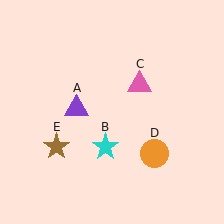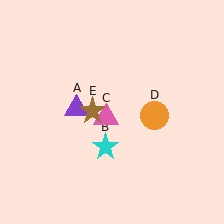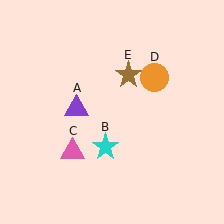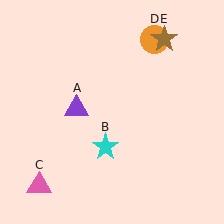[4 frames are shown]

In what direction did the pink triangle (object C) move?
The pink triangle (object C) moved down and to the left.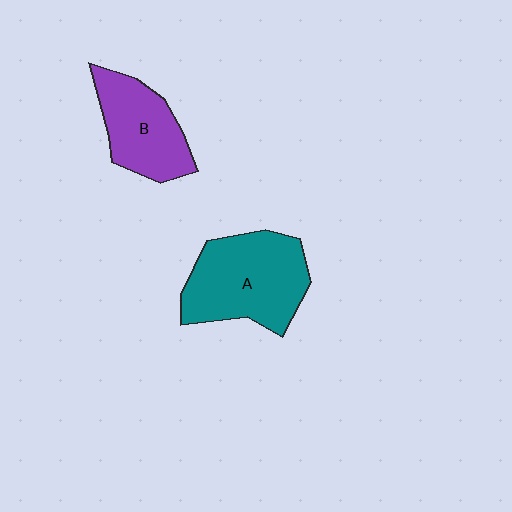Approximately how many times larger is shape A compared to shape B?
Approximately 1.4 times.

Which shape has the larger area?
Shape A (teal).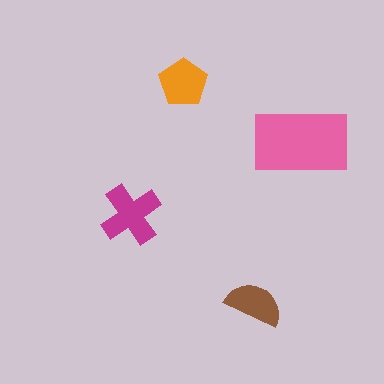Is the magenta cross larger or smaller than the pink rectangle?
Smaller.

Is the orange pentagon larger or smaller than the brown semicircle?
Larger.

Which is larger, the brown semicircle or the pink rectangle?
The pink rectangle.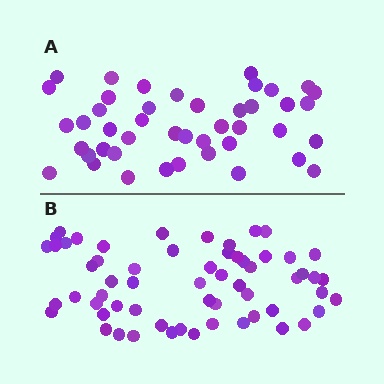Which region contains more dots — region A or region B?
Region B (the bottom region) has more dots.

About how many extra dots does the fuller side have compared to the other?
Region B has approximately 15 more dots than region A.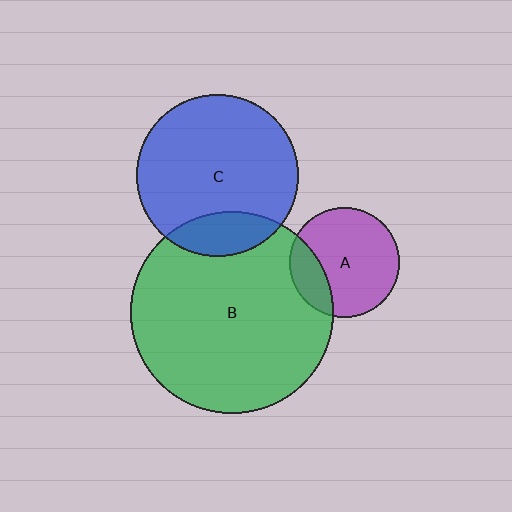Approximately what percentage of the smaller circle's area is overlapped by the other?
Approximately 20%.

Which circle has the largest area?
Circle B (green).